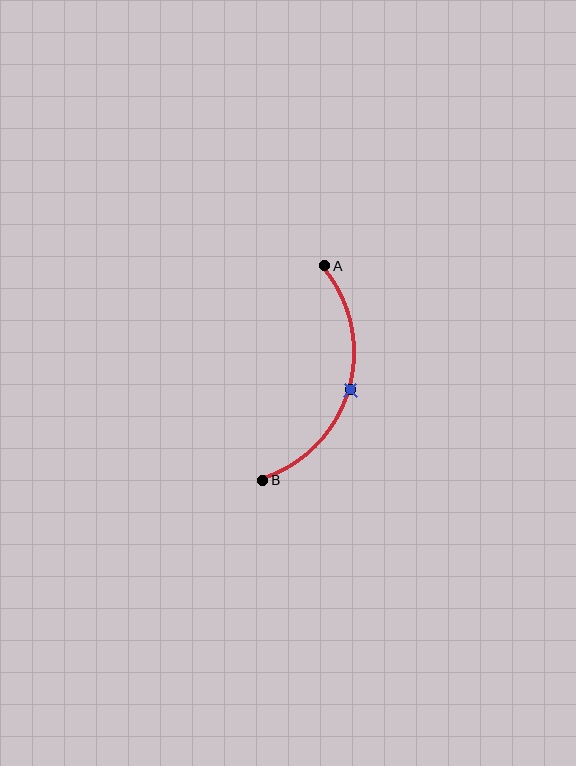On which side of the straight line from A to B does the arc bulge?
The arc bulges to the right of the straight line connecting A and B.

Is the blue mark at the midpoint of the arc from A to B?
Yes. The blue mark lies on the arc at equal arc-length from both A and B — it is the arc midpoint.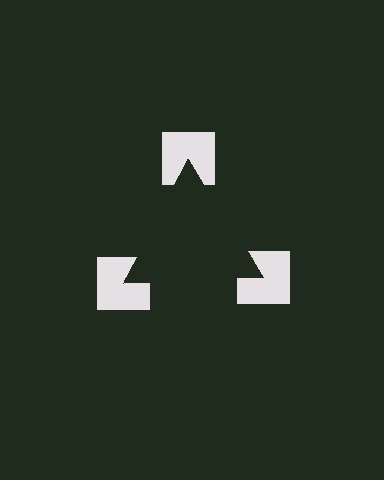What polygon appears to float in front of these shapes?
An illusory triangle — its edges are inferred from the aligned wedge cuts in the notched squares, not physically drawn.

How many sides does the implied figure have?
3 sides.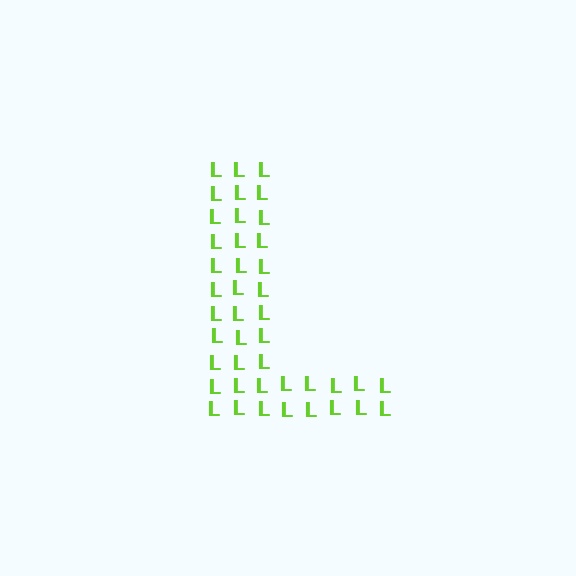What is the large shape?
The large shape is the letter L.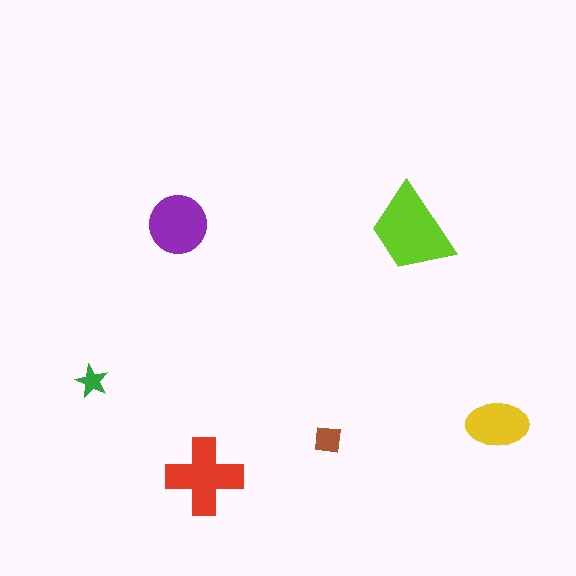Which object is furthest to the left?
The green star is leftmost.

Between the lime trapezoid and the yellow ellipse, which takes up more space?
The lime trapezoid.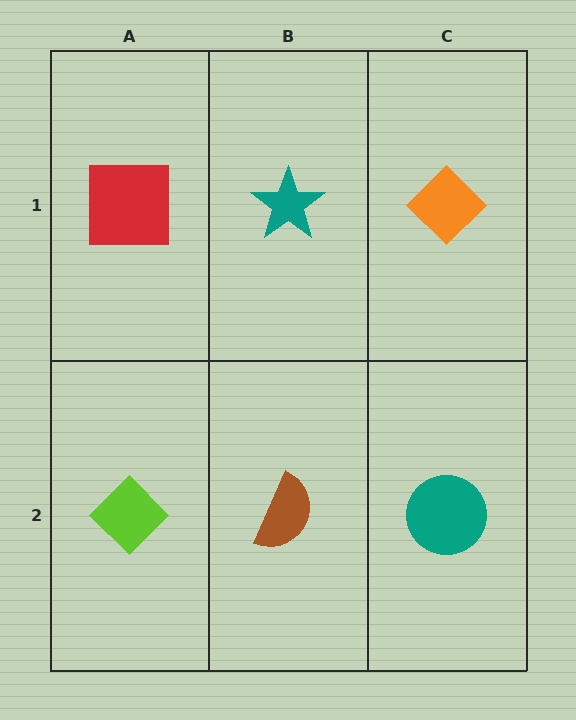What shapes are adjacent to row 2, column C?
An orange diamond (row 1, column C), a brown semicircle (row 2, column B).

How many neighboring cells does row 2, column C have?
2.